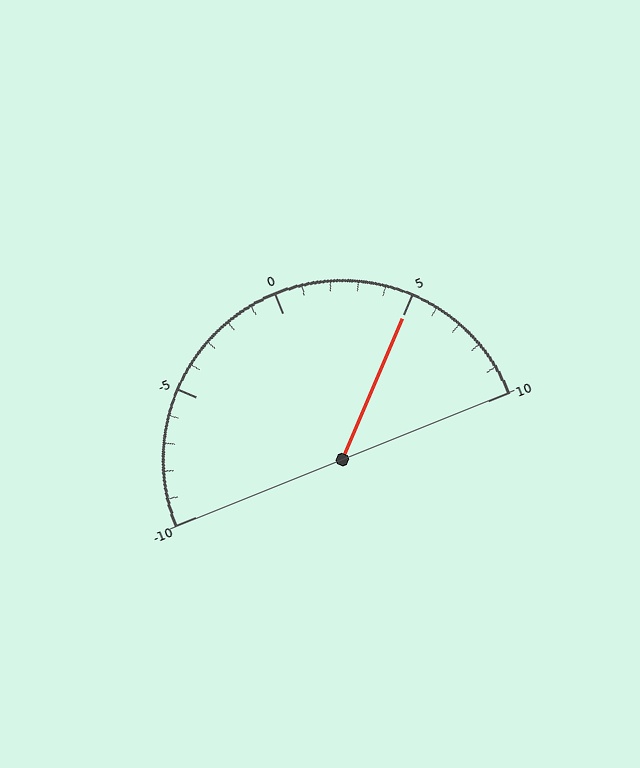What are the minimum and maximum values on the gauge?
The gauge ranges from -10 to 10.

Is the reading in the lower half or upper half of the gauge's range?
The reading is in the upper half of the range (-10 to 10).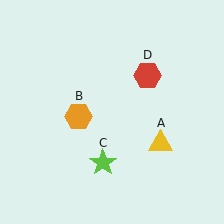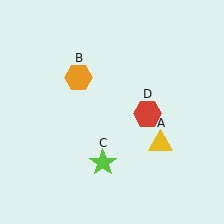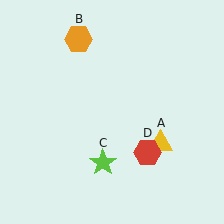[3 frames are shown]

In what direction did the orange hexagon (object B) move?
The orange hexagon (object B) moved up.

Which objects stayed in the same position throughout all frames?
Yellow triangle (object A) and lime star (object C) remained stationary.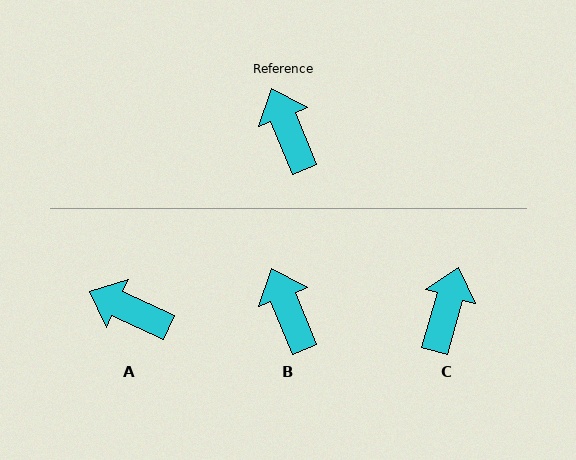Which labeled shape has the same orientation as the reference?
B.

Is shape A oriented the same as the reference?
No, it is off by about 44 degrees.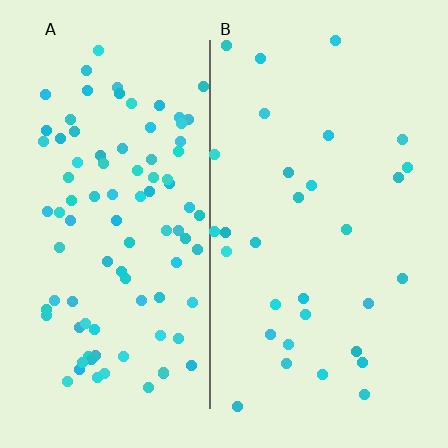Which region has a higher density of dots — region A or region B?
A (the left).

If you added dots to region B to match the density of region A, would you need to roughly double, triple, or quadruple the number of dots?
Approximately triple.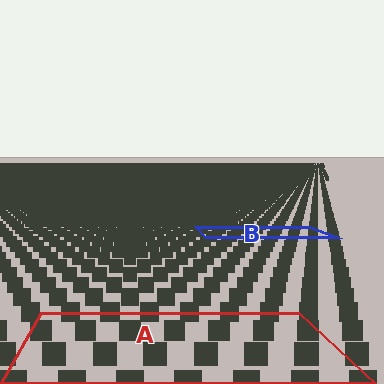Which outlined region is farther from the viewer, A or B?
Region B is farther from the viewer — the texture elements inside it appear smaller and more densely packed.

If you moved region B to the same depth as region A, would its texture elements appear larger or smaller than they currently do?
They would appear larger. At a closer depth, the same texture elements are projected at a bigger on-screen size.